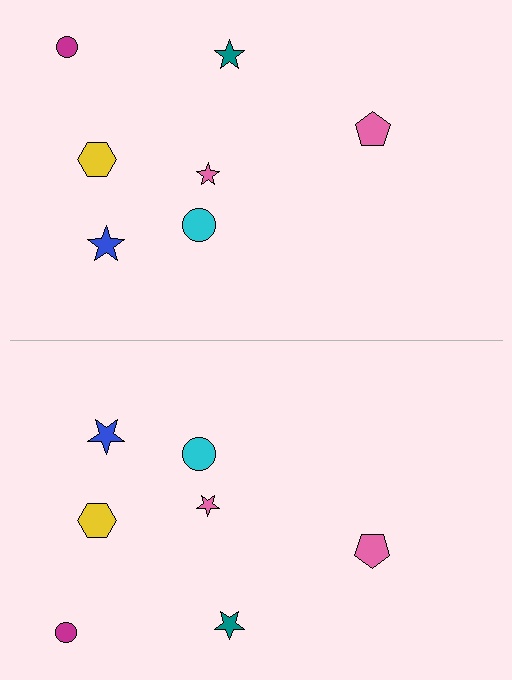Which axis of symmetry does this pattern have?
The pattern has a horizontal axis of symmetry running through the center of the image.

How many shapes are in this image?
There are 14 shapes in this image.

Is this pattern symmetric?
Yes, this pattern has bilateral (reflection) symmetry.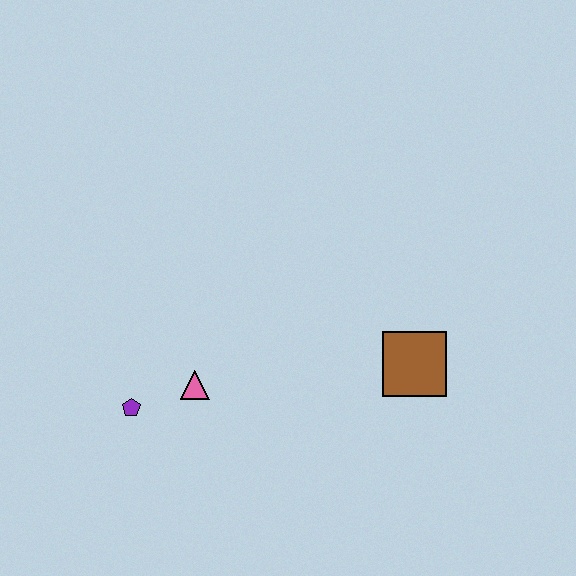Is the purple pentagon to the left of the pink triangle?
Yes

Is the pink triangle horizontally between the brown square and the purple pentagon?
Yes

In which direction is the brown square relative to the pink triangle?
The brown square is to the right of the pink triangle.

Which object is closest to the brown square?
The pink triangle is closest to the brown square.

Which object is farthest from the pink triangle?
The brown square is farthest from the pink triangle.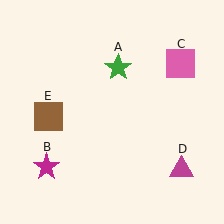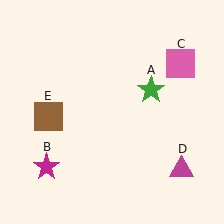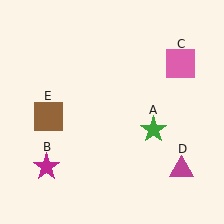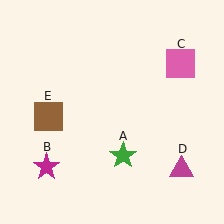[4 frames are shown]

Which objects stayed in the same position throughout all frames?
Magenta star (object B) and pink square (object C) and magenta triangle (object D) and brown square (object E) remained stationary.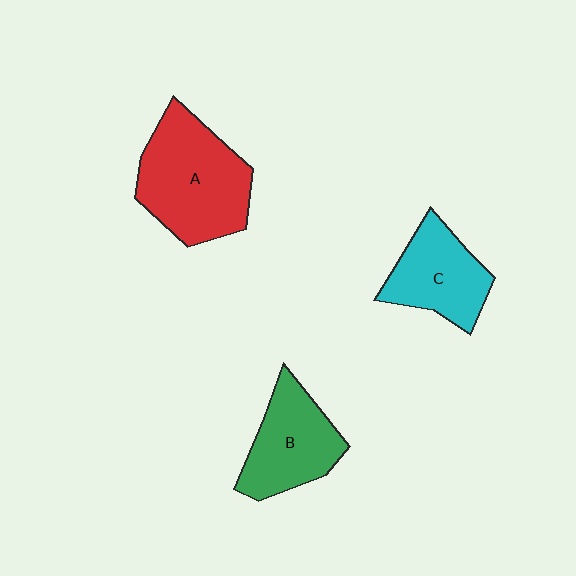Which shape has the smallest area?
Shape C (cyan).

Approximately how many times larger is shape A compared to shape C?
Approximately 1.5 times.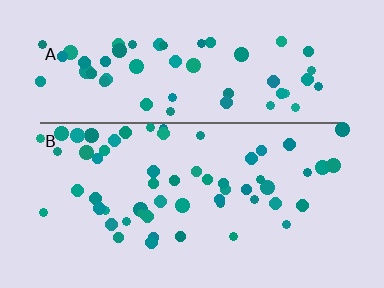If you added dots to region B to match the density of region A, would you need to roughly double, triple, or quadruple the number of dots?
Approximately double.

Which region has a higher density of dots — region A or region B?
A (the top).